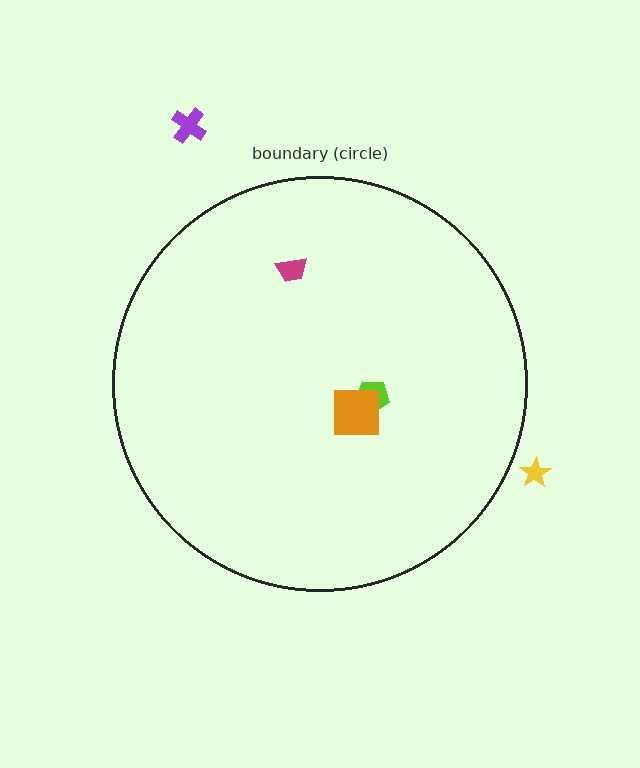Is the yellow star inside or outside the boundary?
Outside.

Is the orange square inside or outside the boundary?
Inside.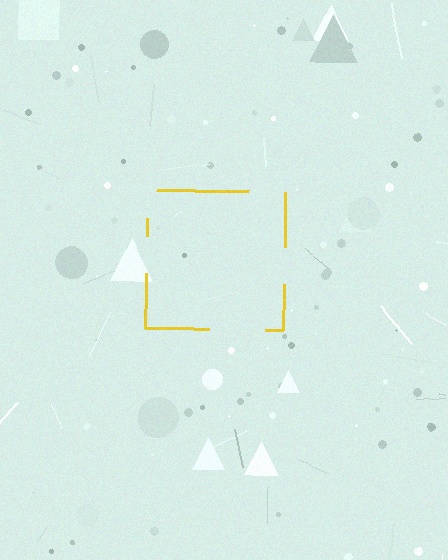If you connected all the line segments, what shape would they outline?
They would outline a square.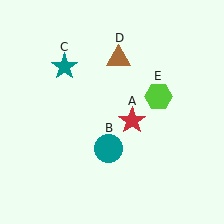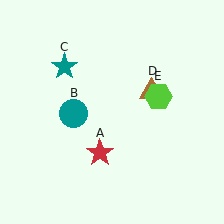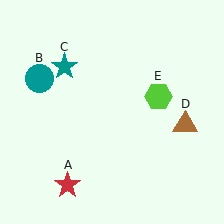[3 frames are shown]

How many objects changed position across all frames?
3 objects changed position: red star (object A), teal circle (object B), brown triangle (object D).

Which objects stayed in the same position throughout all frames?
Teal star (object C) and lime hexagon (object E) remained stationary.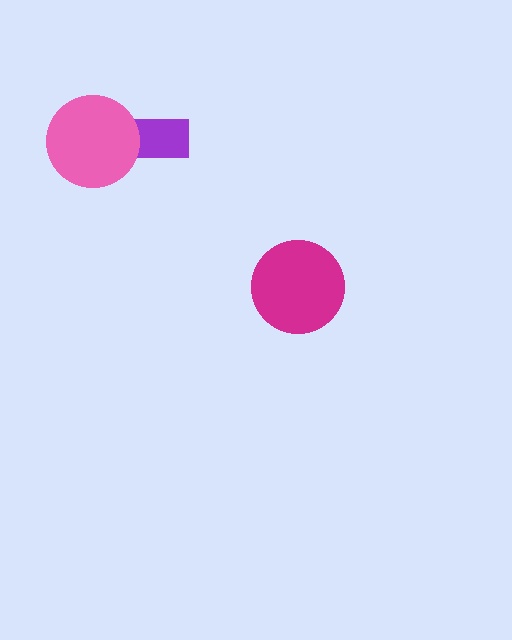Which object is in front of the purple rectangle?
The pink circle is in front of the purple rectangle.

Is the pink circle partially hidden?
No, no other shape covers it.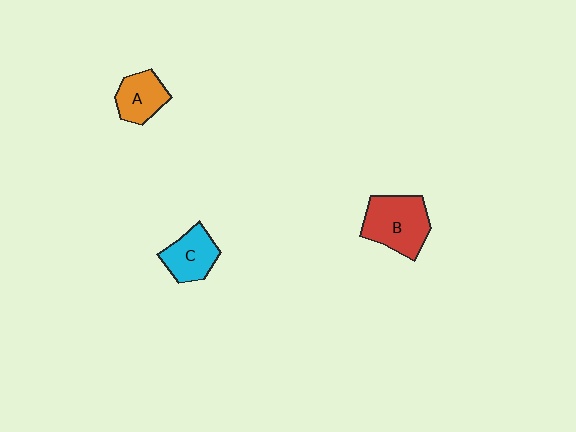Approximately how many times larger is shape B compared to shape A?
Approximately 1.6 times.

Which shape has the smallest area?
Shape A (orange).